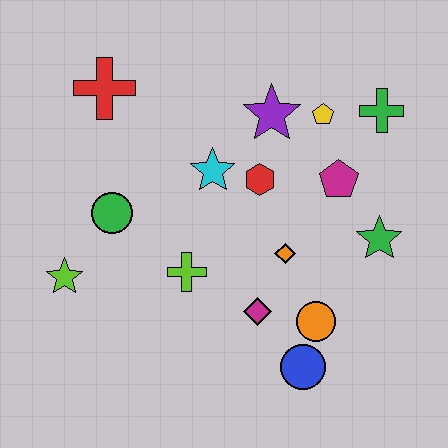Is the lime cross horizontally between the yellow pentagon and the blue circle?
No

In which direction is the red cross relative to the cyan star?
The red cross is to the left of the cyan star.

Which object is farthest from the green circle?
The green cross is farthest from the green circle.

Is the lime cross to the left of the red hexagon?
Yes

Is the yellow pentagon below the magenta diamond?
No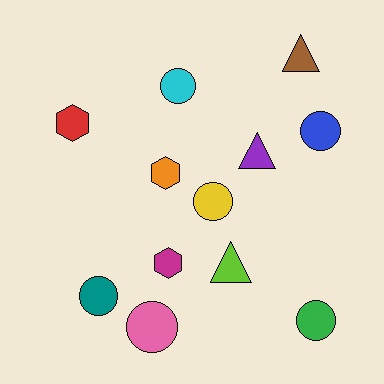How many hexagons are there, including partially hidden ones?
There are 3 hexagons.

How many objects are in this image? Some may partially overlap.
There are 12 objects.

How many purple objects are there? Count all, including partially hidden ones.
There is 1 purple object.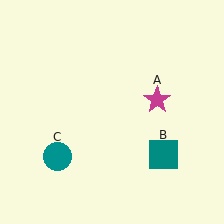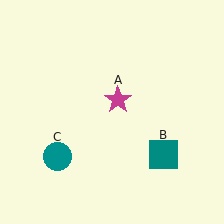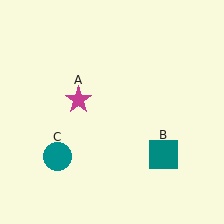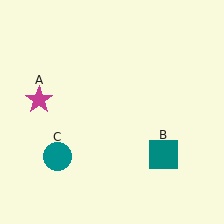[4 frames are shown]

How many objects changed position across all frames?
1 object changed position: magenta star (object A).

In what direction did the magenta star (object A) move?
The magenta star (object A) moved left.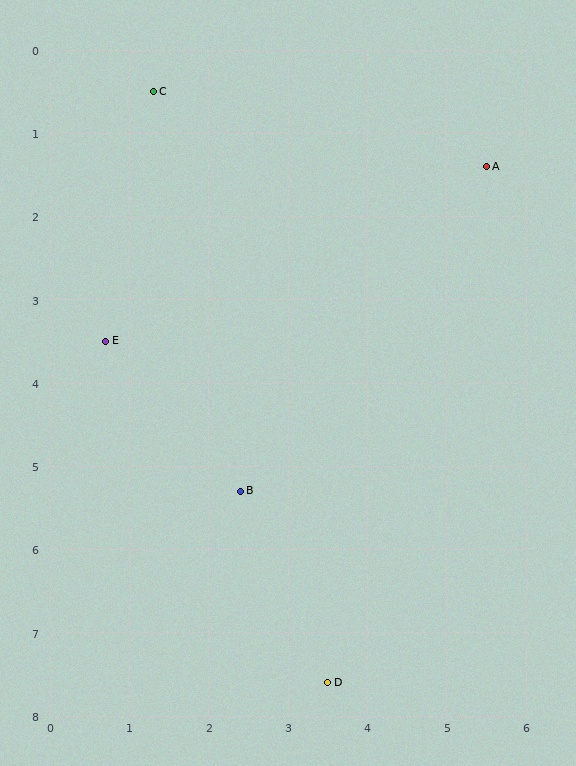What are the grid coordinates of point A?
Point A is at approximately (5.5, 1.4).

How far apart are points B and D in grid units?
Points B and D are about 2.5 grid units apart.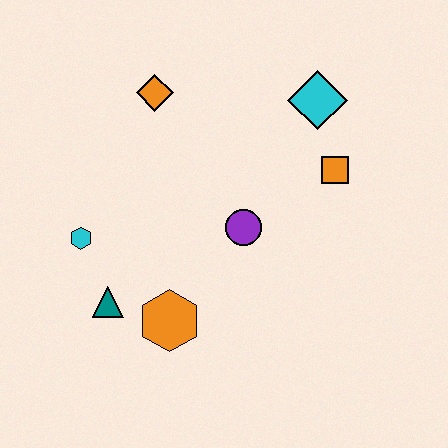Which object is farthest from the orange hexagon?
The cyan diamond is farthest from the orange hexagon.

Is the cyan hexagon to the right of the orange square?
No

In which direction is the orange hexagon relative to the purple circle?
The orange hexagon is below the purple circle.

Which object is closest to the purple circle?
The orange square is closest to the purple circle.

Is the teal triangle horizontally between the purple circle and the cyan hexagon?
Yes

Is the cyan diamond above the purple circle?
Yes